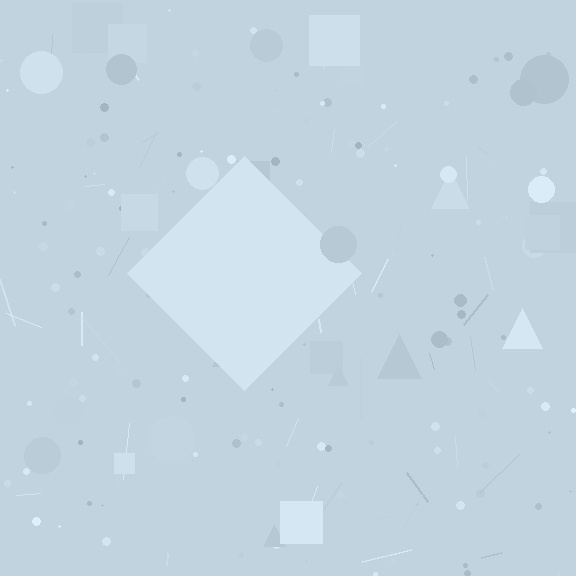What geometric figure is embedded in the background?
A diamond is embedded in the background.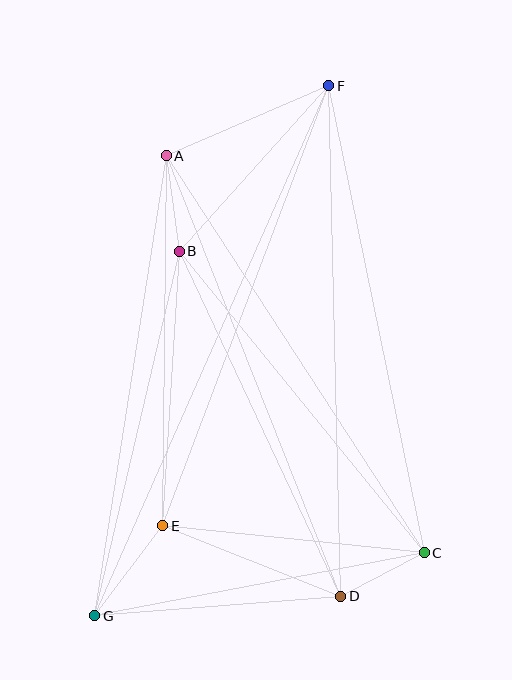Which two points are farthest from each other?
Points F and G are farthest from each other.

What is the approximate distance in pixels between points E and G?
The distance between E and G is approximately 113 pixels.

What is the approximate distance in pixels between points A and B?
The distance between A and B is approximately 96 pixels.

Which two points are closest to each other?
Points C and D are closest to each other.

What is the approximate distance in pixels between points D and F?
The distance between D and F is approximately 510 pixels.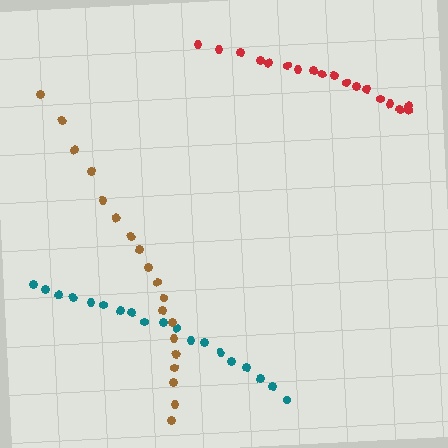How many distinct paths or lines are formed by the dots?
There are 3 distinct paths.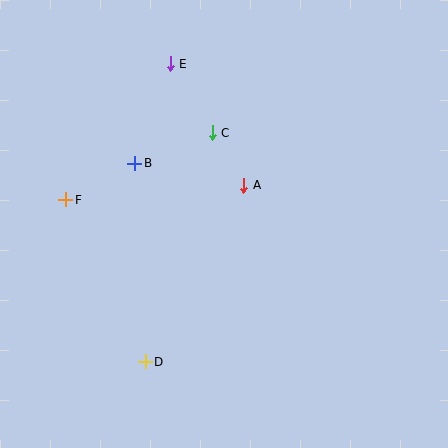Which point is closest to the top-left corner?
Point E is closest to the top-left corner.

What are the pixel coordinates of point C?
Point C is at (212, 133).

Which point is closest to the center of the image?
Point A at (244, 185) is closest to the center.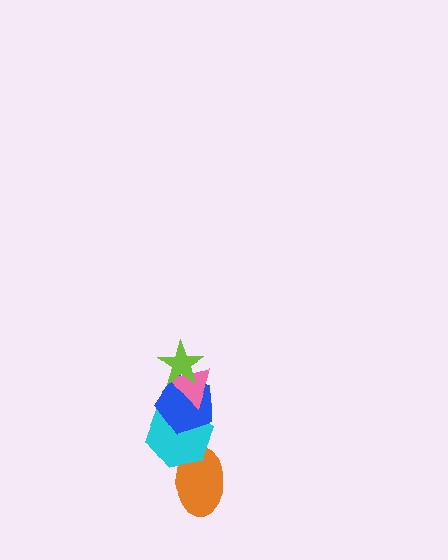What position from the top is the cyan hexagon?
The cyan hexagon is 4th from the top.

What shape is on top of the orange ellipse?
The cyan hexagon is on top of the orange ellipse.